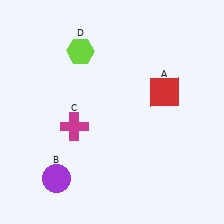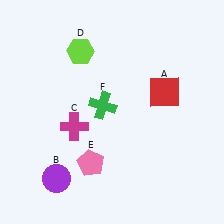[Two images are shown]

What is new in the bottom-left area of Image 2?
A pink pentagon (E) was added in the bottom-left area of Image 2.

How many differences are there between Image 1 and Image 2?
There are 2 differences between the two images.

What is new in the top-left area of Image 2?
A green cross (F) was added in the top-left area of Image 2.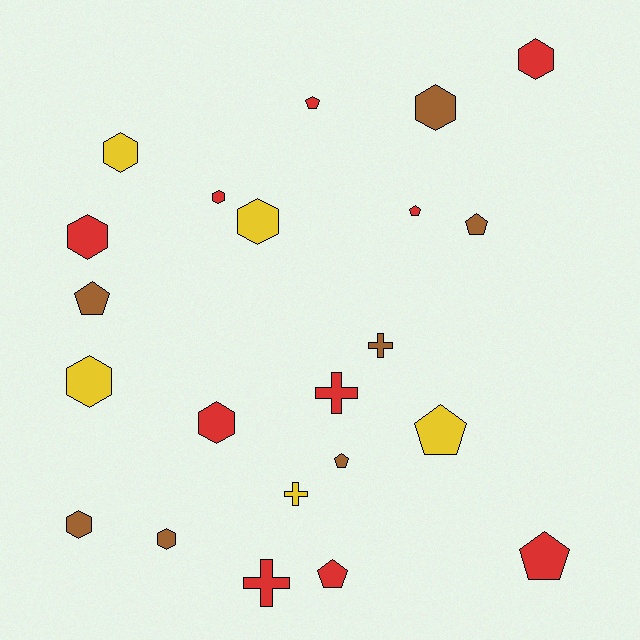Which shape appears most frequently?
Hexagon, with 10 objects.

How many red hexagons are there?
There are 4 red hexagons.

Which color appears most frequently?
Red, with 10 objects.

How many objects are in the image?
There are 22 objects.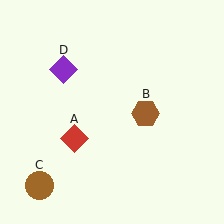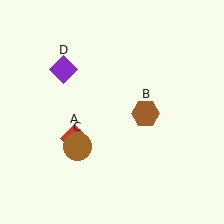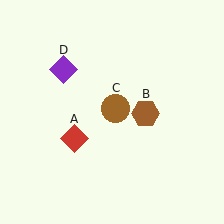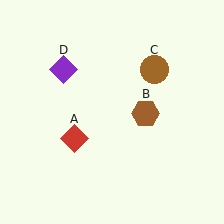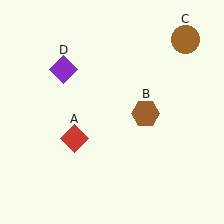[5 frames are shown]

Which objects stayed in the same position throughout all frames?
Red diamond (object A) and brown hexagon (object B) and purple diamond (object D) remained stationary.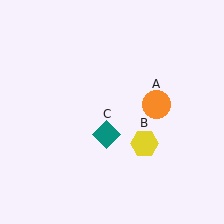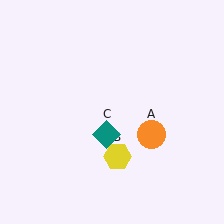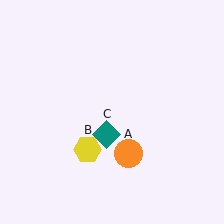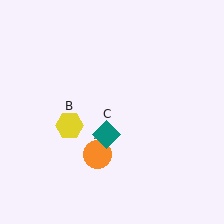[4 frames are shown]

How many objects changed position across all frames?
2 objects changed position: orange circle (object A), yellow hexagon (object B).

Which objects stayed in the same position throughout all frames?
Teal diamond (object C) remained stationary.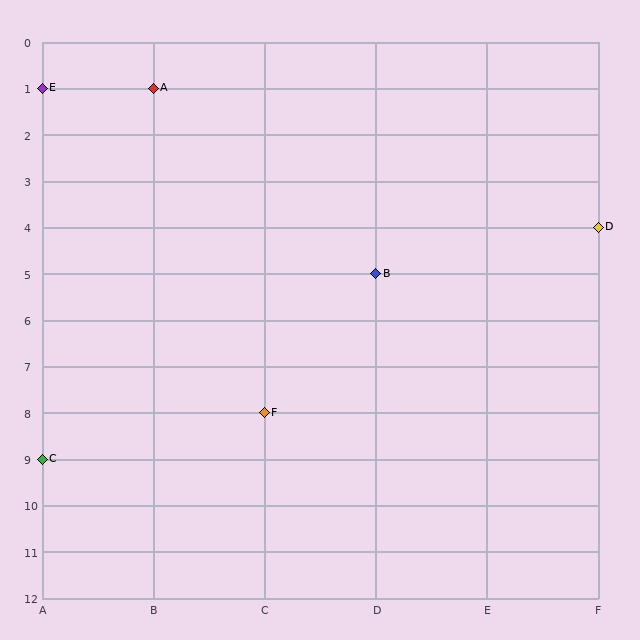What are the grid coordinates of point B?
Point B is at grid coordinates (D, 5).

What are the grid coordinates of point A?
Point A is at grid coordinates (B, 1).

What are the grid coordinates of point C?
Point C is at grid coordinates (A, 9).